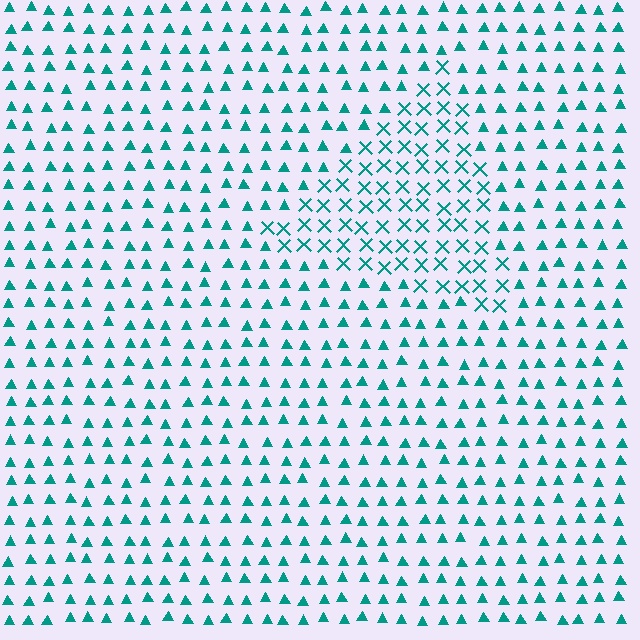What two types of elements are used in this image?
The image uses X marks inside the triangle region and triangles outside it.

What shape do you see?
I see a triangle.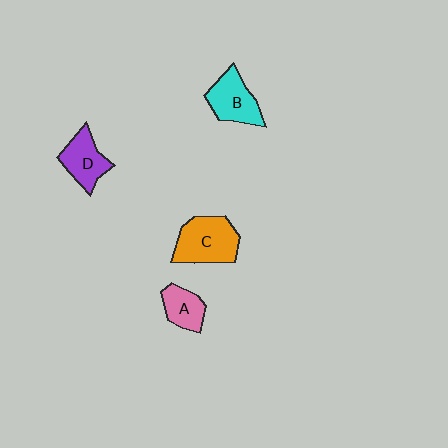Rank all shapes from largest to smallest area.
From largest to smallest: C (orange), B (cyan), D (purple), A (pink).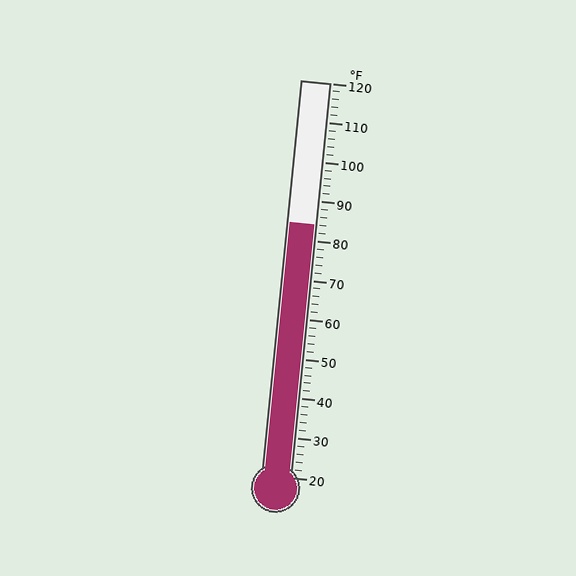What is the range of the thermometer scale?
The thermometer scale ranges from 20°F to 120°F.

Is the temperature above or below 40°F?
The temperature is above 40°F.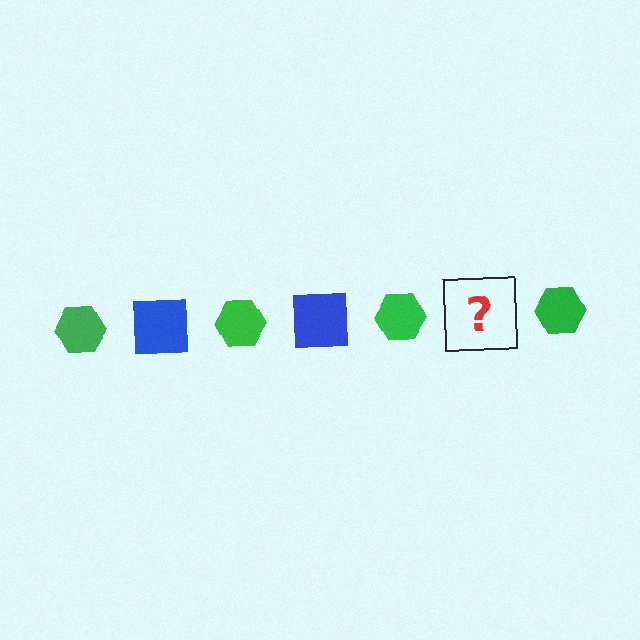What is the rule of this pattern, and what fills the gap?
The rule is that the pattern alternates between green hexagon and blue square. The gap should be filled with a blue square.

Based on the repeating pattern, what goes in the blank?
The blank should be a blue square.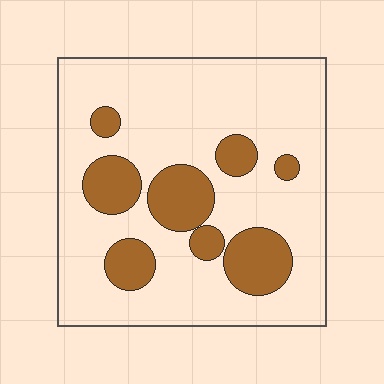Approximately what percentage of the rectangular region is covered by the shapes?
Approximately 20%.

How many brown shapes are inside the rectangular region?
8.